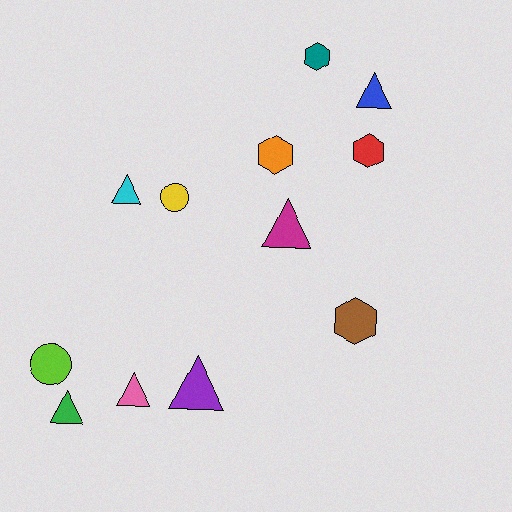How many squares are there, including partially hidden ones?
There are no squares.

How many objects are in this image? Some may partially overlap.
There are 12 objects.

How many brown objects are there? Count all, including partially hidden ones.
There is 1 brown object.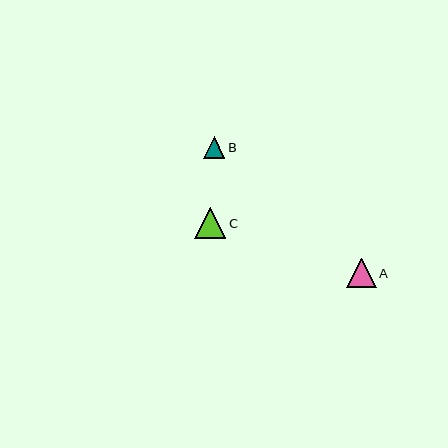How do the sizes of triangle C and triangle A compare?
Triangle C and triangle A are approximately the same size.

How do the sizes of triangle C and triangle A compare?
Triangle C and triangle A are approximately the same size.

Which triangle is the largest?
Triangle C is the largest with a size of approximately 31 pixels.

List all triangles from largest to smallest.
From largest to smallest: C, A, B.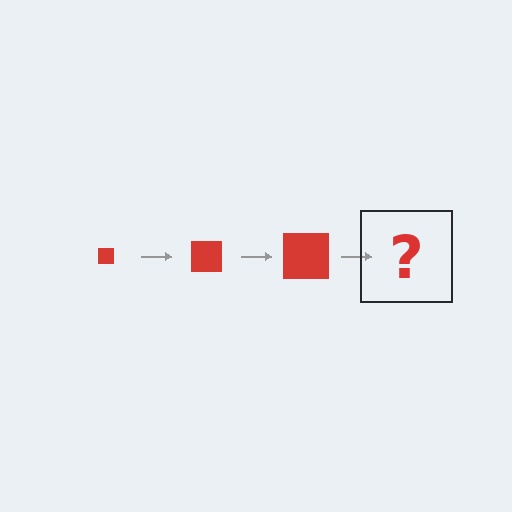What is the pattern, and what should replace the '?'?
The pattern is that the square gets progressively larger each step. The '?' should be a red square, larger than the previous one.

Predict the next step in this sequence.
The next step is a red square, larger than the previous one.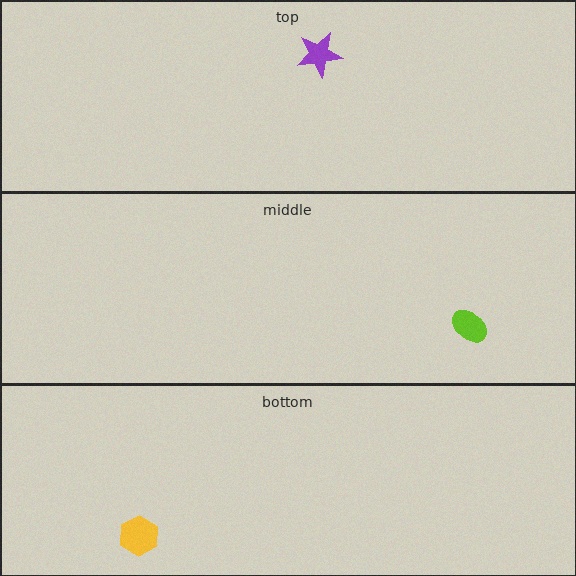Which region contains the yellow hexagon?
The bottom region.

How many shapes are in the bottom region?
1.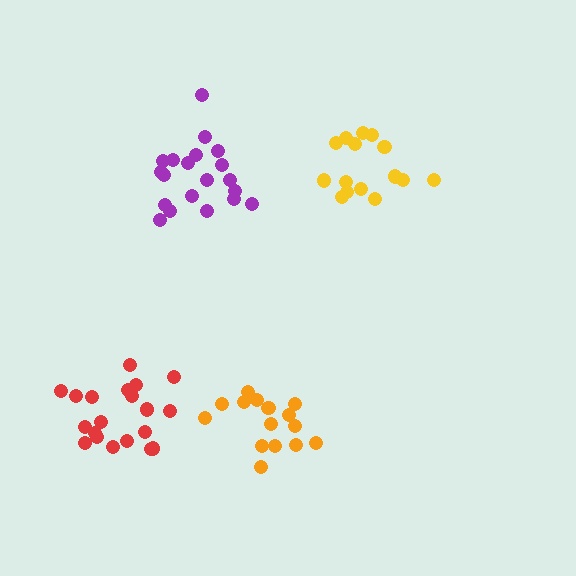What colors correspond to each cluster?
The clusters are colored: purple, orange, red, yellow.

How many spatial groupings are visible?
There are 4 spatial groupings.